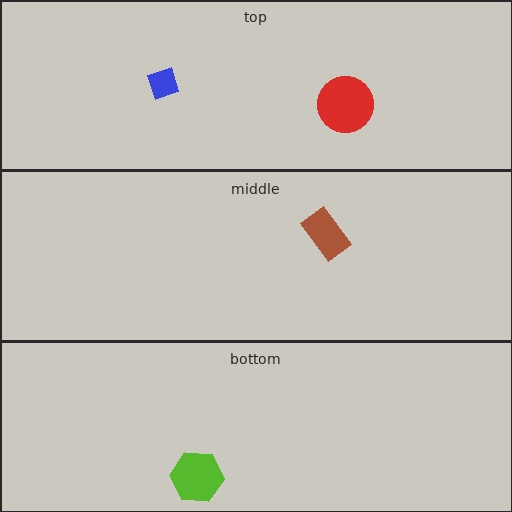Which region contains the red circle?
The top region.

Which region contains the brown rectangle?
The middle region.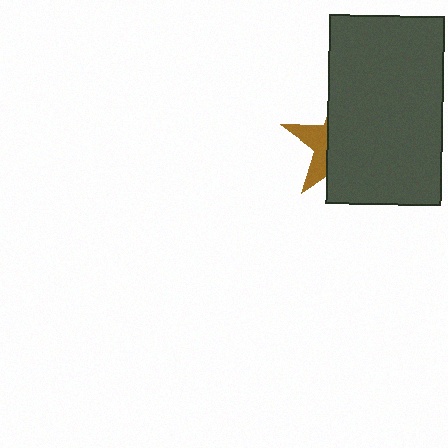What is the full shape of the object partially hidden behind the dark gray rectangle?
The partially hidden object is a brown star.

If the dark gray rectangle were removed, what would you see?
You would see the complete brown star.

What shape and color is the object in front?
The object in front is a dark gray rectangle.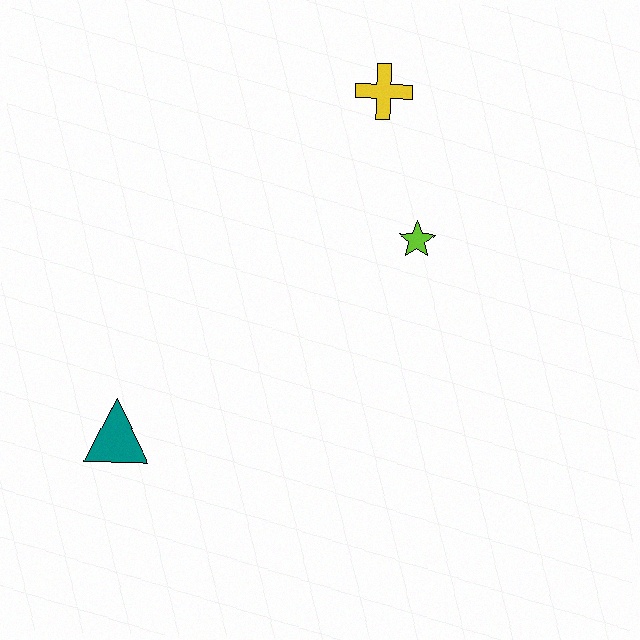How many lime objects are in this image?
There is 1 lime object.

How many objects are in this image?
There are 3 objects.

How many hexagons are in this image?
There are no hexagons.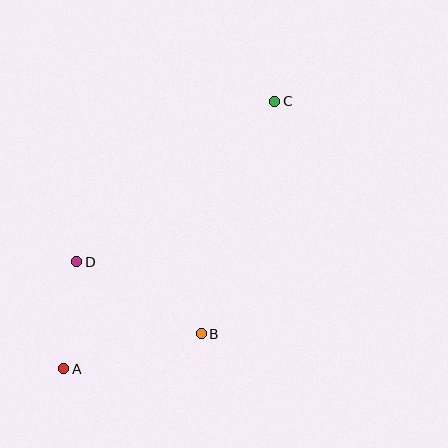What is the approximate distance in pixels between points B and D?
The distance between B and D is approximately 144 pixels.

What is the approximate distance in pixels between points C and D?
The distance between C and D is approximately 255 pixels.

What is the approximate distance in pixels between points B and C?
The distance between B and C is approximately 243 pixels.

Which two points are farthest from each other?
Points A and C are farthest from each other.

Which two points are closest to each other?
Points A and D are closest to each other.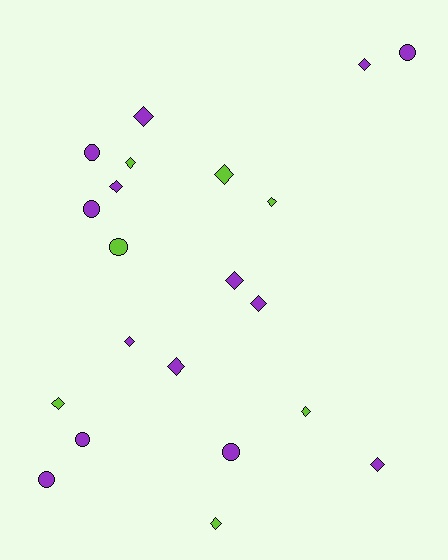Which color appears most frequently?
Purple, with 14 objects.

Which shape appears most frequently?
Diamond, with 14 objects.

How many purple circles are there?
There are 6 purple circles.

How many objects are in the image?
There are 21 objects.